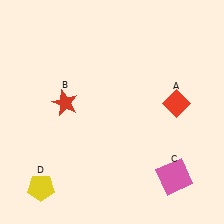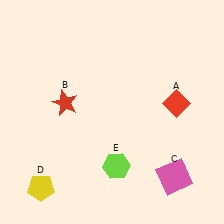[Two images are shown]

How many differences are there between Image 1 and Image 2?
There is 1 difference between the two images.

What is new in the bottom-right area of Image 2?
A lime hexagon (E) was added in the bottom-right area of Image 2.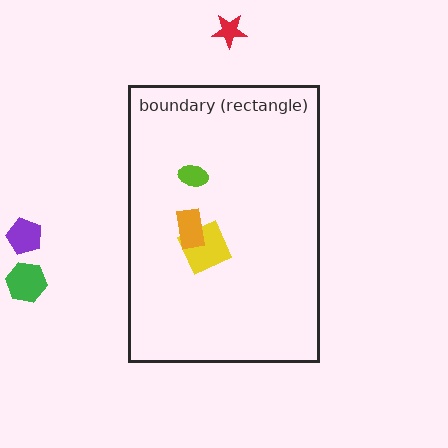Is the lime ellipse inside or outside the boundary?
Inside.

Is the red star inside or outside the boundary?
Outside.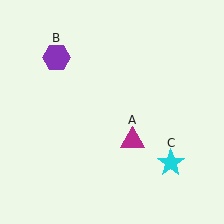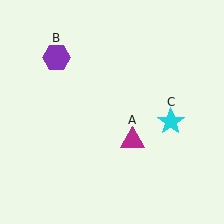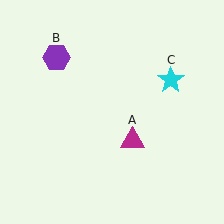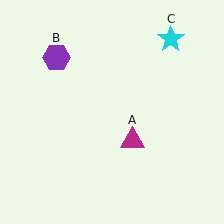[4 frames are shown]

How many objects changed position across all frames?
1 object changed position: cyan star (object C).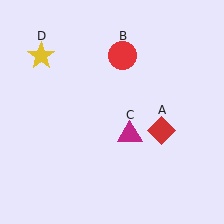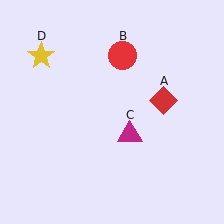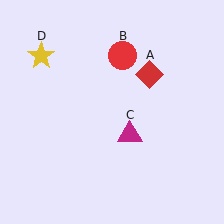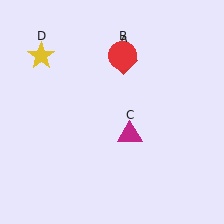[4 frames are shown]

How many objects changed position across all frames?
1 object changed position: red diamond (object A).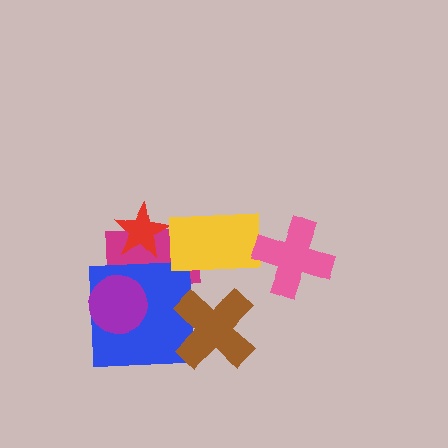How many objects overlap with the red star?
1 object overlaps with the red star.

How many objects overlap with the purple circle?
2 objects overlap with the purple circle.